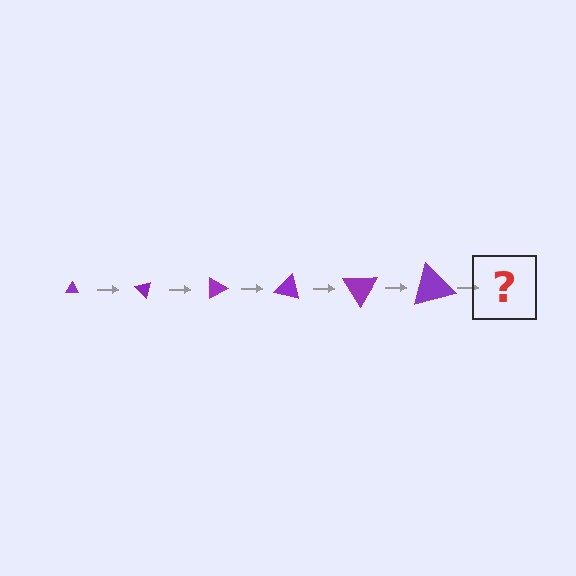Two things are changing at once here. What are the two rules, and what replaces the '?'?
The two rules are that the triangle grows larger each step and it rotates 45 degrees each step. The '?' should be a triangle, larger than the previous one and rotated 270 degrees from the start.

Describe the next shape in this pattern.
It should be a triangle, larger than the previous one and rotated 270 degrees from the start.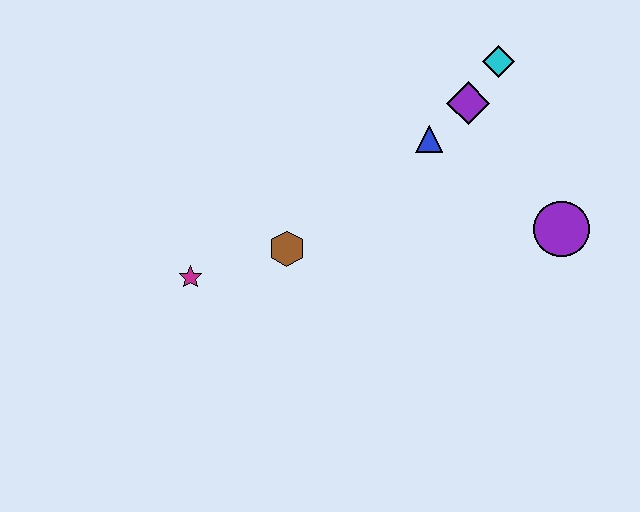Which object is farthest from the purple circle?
The magenta star is farthest from the purple circle.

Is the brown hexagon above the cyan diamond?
No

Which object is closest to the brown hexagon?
The magenta star is closest to the brown hexagon.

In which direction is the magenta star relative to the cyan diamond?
The magenta star is to the left of the cyan diamond.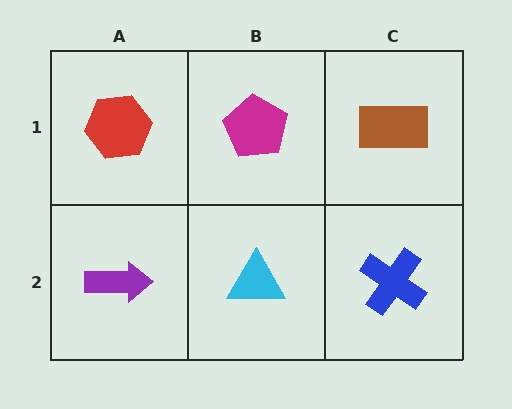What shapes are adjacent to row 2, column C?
A brown rectangle (row 1, column C), a cyan triangle (row 2, column B).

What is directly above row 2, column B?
A magenta pentagon.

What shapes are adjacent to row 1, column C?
A blue cross (row 2, column C), a magenta pentagon (row 1, column B).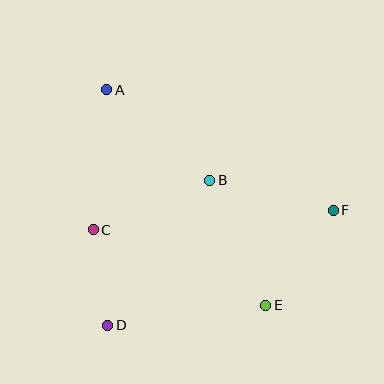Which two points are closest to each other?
Points C and D are closest to each other.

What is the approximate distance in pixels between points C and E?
The distance between C and E is approximately 188 pixels.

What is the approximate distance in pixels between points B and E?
The distance between B and E is approximately 137 pixels.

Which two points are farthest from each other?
Points A and E are farthest from each other.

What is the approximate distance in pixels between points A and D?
The distance between A and D is approximately 235 pixels.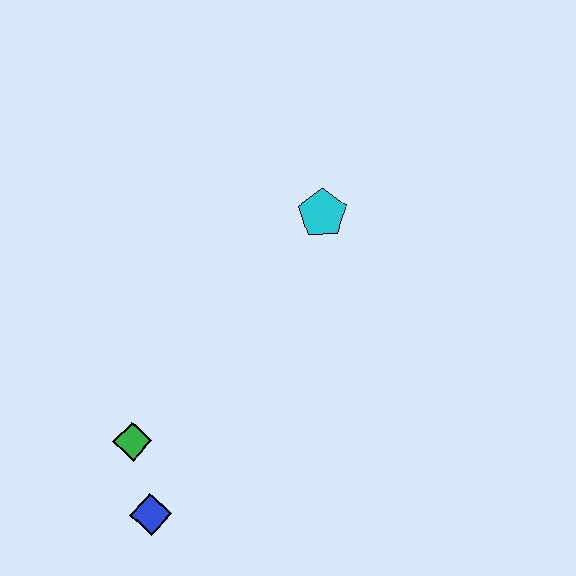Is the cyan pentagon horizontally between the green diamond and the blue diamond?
No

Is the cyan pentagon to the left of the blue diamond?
No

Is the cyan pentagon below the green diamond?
No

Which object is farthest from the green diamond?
The cyan pentagon is farthest from the green diamond.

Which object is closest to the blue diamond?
The green diamond is closest to the blue diamond.